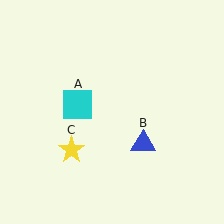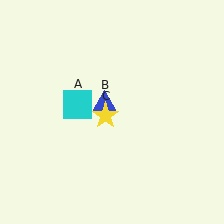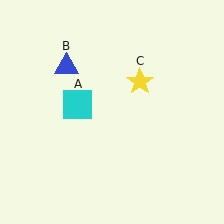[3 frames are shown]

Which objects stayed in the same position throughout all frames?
Cyan square (object A) remained stationary.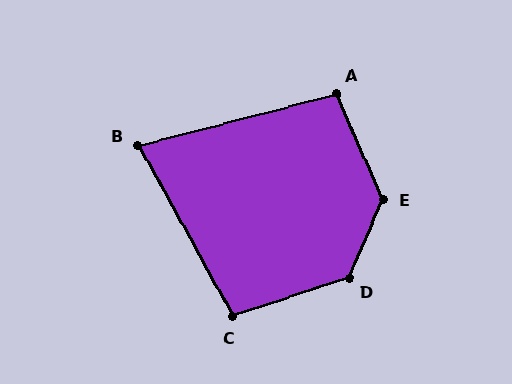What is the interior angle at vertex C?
Approximately 101 degrees (obtuse).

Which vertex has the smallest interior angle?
B, at approximately 76 degrees.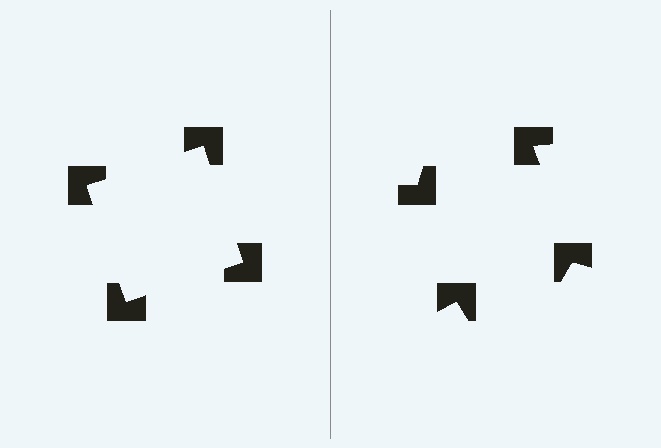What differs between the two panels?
The notched squares are positioned identically on both sides; only the wedge orientations differ. On the left they align to a square; on the right they are misaligned.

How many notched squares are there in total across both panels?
8 — 4 on each side.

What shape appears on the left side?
An illusory square.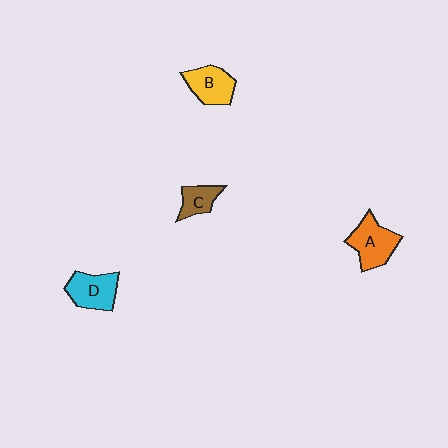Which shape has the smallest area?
Shape C (brown).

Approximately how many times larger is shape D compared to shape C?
Approximately 1.6 times.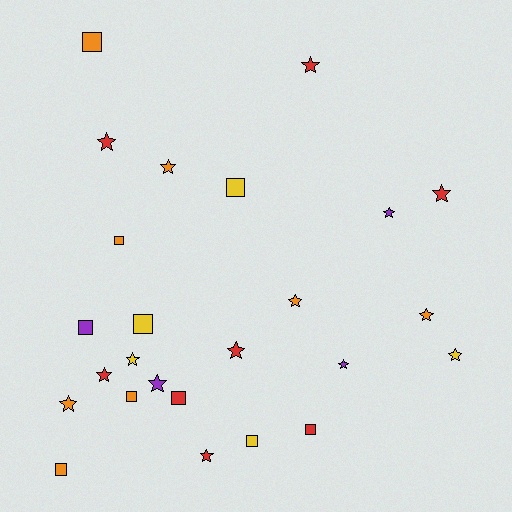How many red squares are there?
There are 2 red squares.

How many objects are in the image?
There are 25 objects.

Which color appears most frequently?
Orange, with 8 objects.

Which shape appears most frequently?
Star, with 15 objects.